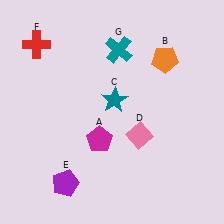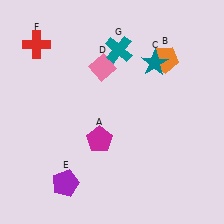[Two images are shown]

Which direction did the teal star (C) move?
The teal star (C) moved right.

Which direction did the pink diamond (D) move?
The pink diamond (D) moved up.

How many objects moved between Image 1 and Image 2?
2 objects moved between the two images.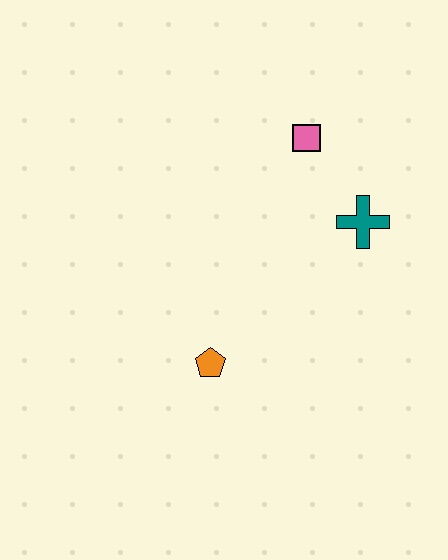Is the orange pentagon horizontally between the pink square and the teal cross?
No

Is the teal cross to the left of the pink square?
No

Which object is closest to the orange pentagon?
The teal cross is closest to the orange pentagon.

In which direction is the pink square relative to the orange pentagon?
The pink square is above the orange pentagon.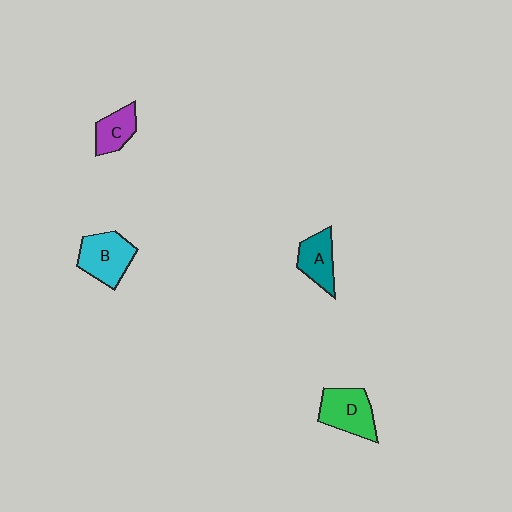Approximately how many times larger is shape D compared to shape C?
Approximately 1.6 times.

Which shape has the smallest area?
Shape C (purple).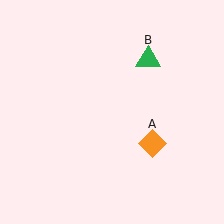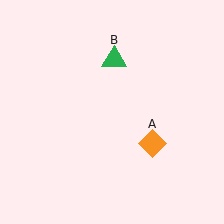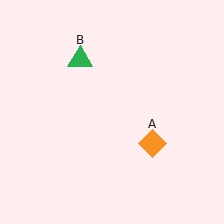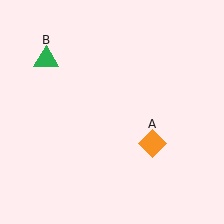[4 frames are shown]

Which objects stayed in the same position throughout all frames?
Orange diamond (object A) remained stationary.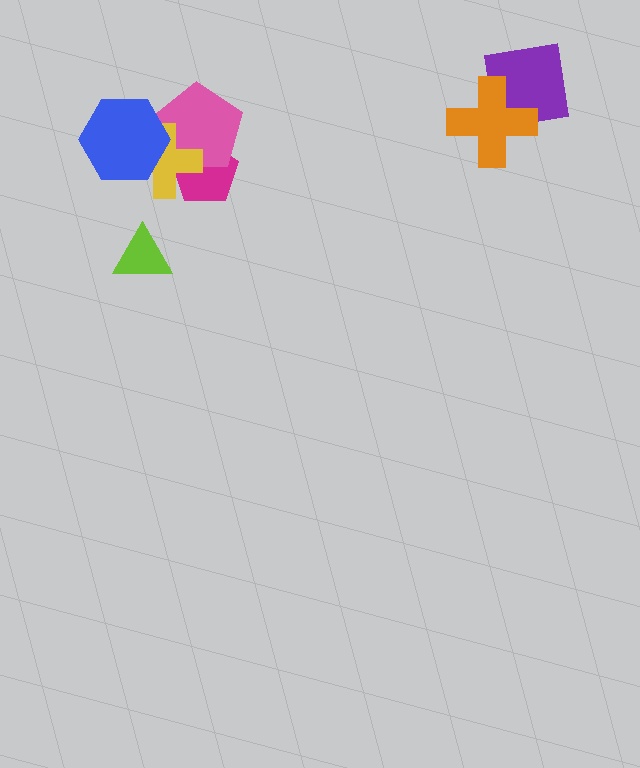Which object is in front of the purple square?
The orange cross is in front of the purple square.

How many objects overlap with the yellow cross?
3 objects overlap with the yellow cross.